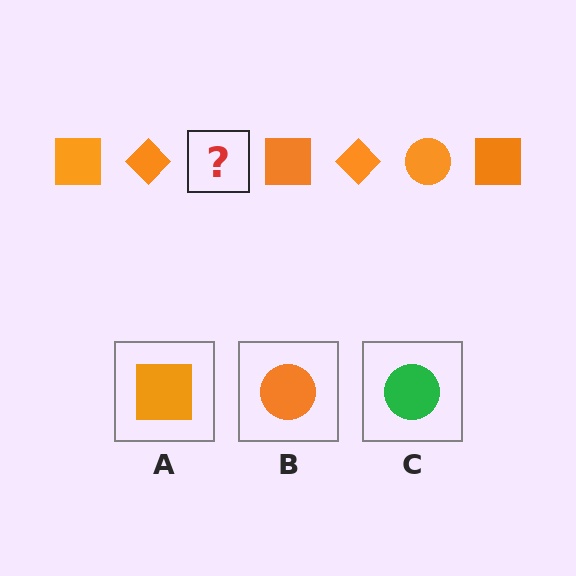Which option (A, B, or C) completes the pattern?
B.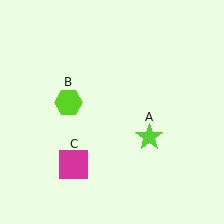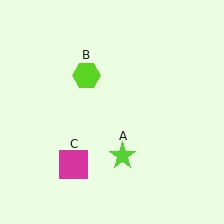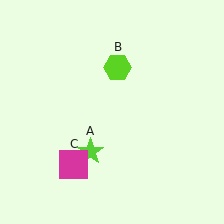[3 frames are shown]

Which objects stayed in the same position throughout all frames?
Magenta square (object C) remained stationary.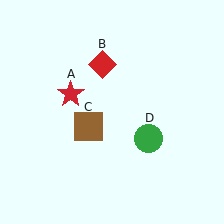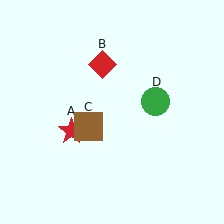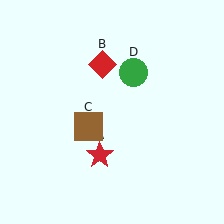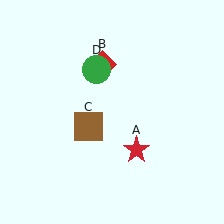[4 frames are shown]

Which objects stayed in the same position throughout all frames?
Red diamond (object B) and brown square (object C) remained stationary.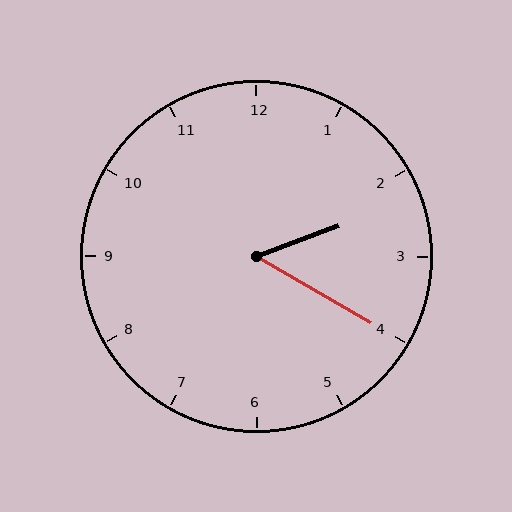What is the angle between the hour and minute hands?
Approximately 50 degrees.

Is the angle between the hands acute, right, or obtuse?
It is acute.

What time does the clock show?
2:20.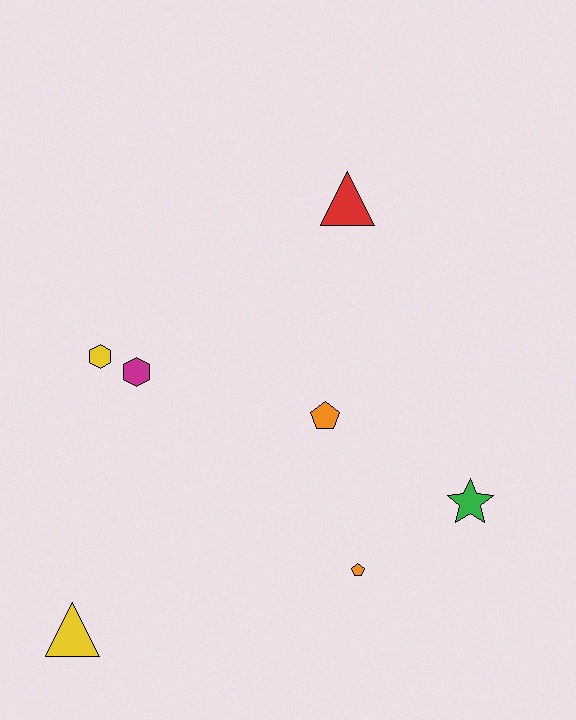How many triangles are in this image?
There are 2 triangles.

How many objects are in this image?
There are 7 objects.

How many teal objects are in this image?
There are no teal objects.